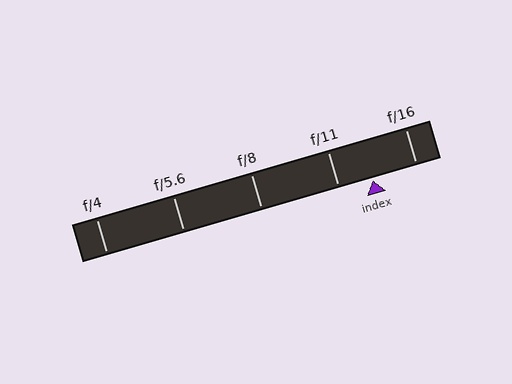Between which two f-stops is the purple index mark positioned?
The index mark is between f/11 and f/16.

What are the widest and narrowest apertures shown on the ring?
The widest aperture shown is f/4 and the narrowest is f/16.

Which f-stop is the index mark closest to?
The index mark is closest to f/11.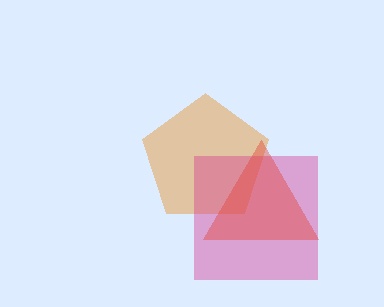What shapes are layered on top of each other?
The layered shapes are: an orange pentagon, a magenta square, a red triangle.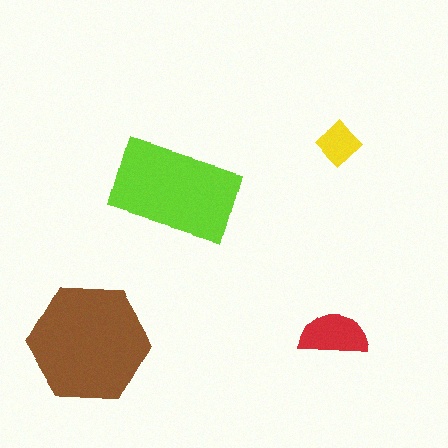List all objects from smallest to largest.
The yellow diamond, the red semicircle, the lime rectangle, the brown hexagon.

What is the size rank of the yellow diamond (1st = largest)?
4th.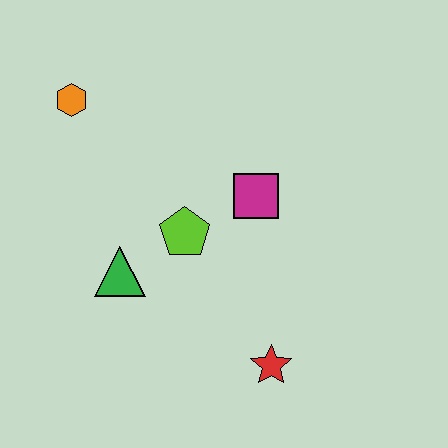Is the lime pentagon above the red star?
Yes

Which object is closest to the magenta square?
The lime pentagon is closest to the magenta square.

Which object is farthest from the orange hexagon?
The red star is farthest from the orange hexagon.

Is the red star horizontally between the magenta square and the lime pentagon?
No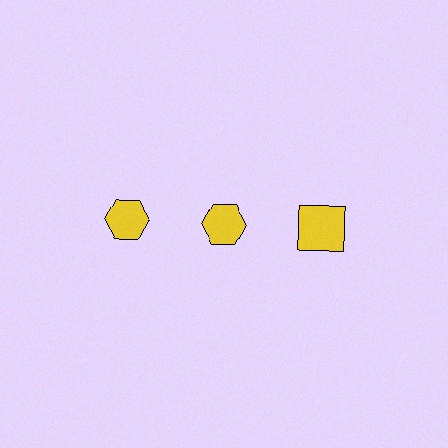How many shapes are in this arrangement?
There are 3 shapes arranged in a grid pattern.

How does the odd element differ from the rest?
It has a different shape: square instead of hexagon.